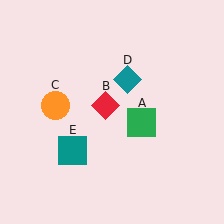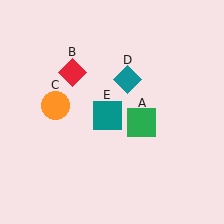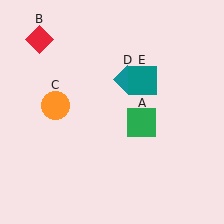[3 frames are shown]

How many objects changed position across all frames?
2 objects changed position: red diamond (object B), teal square (object E).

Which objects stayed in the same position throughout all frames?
Green square (object A) and orange circle (object C) and teal diamond (object D) remained stationary.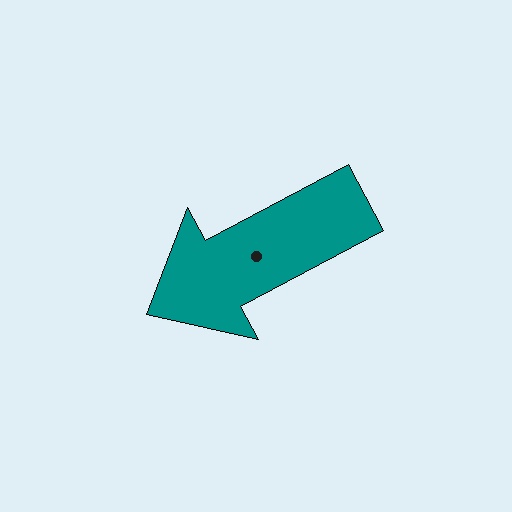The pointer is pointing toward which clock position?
Roughly 8 o'clock.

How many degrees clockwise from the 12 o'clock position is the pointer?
Approximately 242 degrees.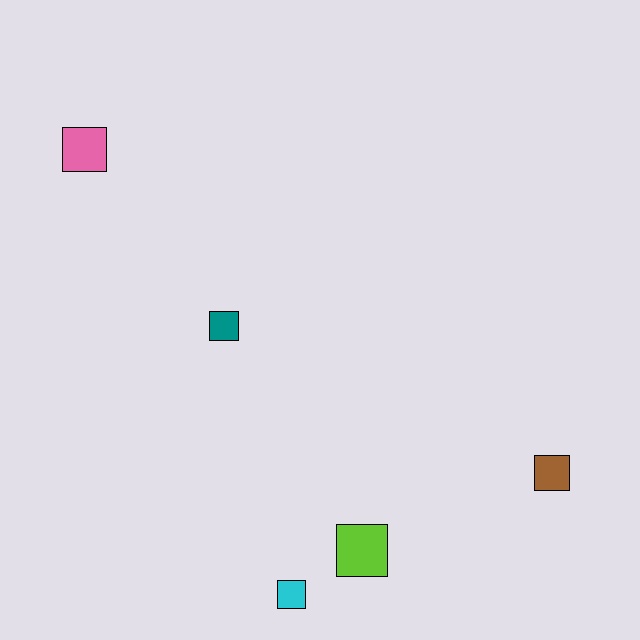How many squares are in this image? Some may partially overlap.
There are 5 squares.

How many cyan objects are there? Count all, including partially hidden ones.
There is 1 cyan object.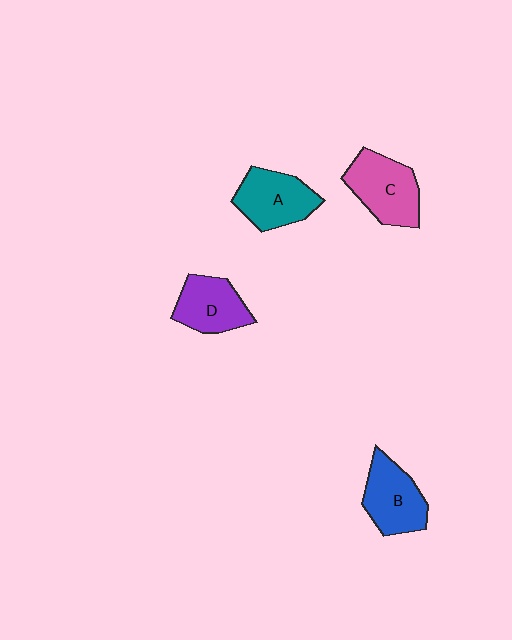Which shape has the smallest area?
Shape D (purple).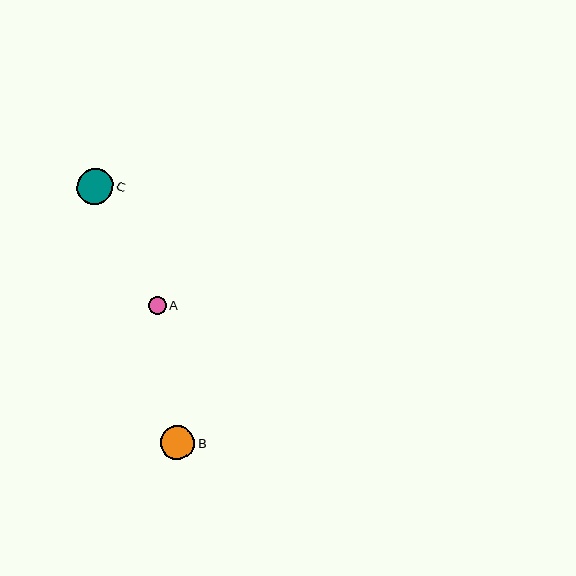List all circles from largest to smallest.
From largest to smallest: C, B, A.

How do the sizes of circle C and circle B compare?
Circle C and circle B are approximately the same size.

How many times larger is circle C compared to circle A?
Circle C is approximately 2.0 times the size of circle A.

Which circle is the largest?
Circle C is the largest with a size of approximately 36 pixels.